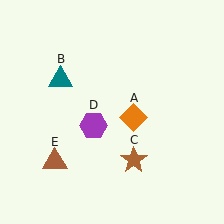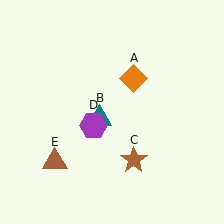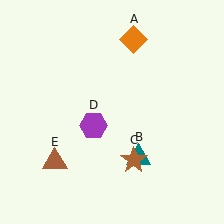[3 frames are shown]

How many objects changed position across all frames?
2 objects changed position: orange diamond (object A), teal triangle (object B).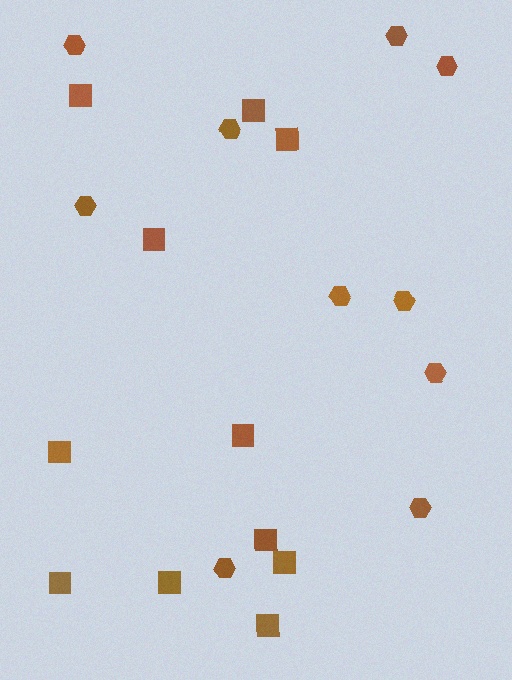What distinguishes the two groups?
There are 2 groups: one group of hexagons (10) and one group of squares (11).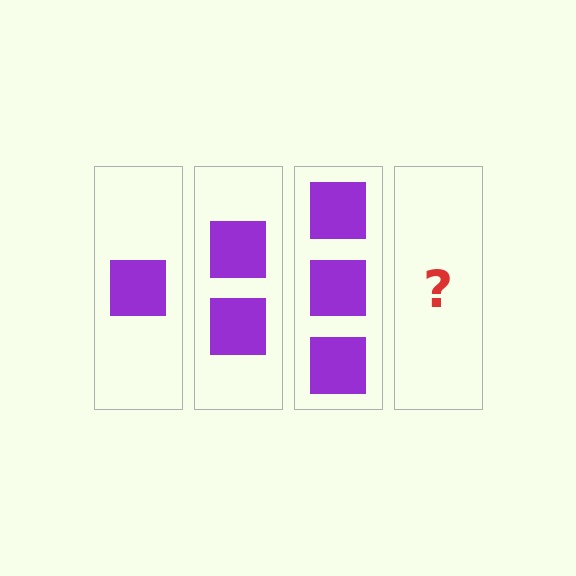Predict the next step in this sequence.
The next step is 4 squares.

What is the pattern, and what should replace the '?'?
The pattern is that each step adds one more square. The '?' should be 4 squares.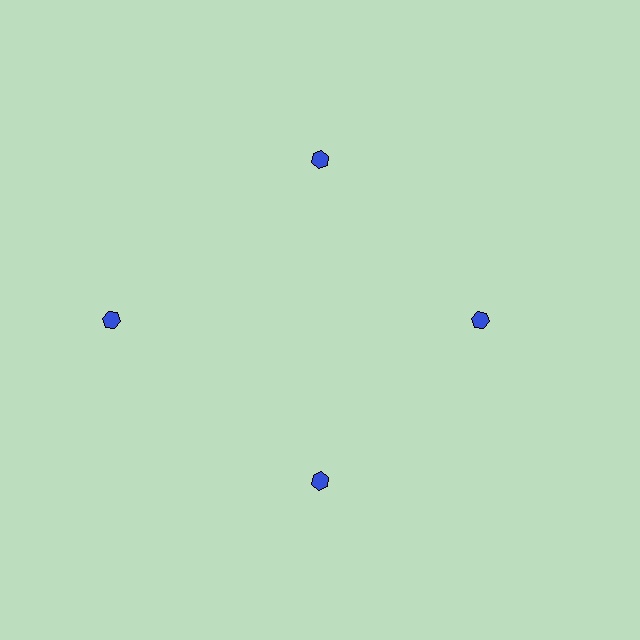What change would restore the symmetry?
The symmetry would be restored by moving it inward, back onto the ring so that all 4 hexagons sit at equal angles and equal distance from the center.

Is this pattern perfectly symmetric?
No. The 4 blue hexagons are arranged in a ring, but one element near the 9 o'clock position is pushed outward from the center, breaking the 4-fold rotational symmetry.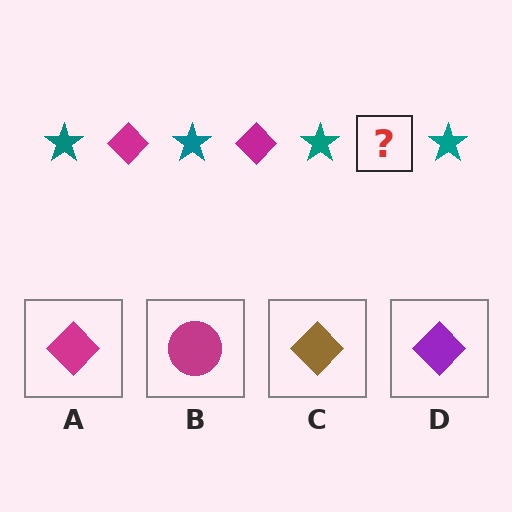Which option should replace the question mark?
Option A.